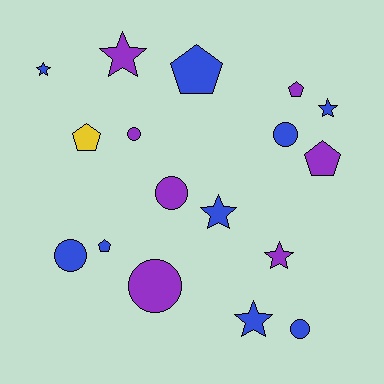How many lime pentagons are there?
There are no lime pentagons.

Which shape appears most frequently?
Star, with 6 objects.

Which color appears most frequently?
Blue, with 9 objects.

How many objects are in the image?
There are 17 objects.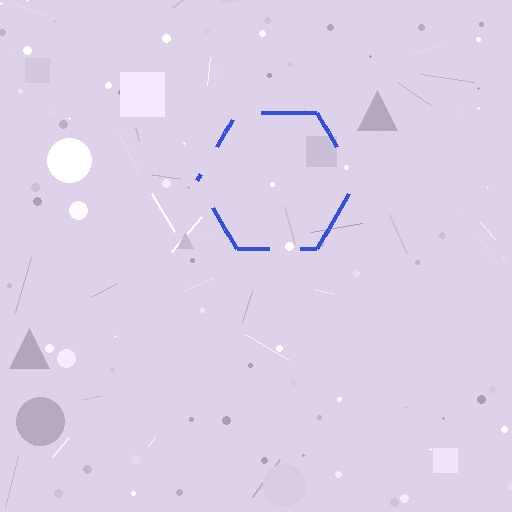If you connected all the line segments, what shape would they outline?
They would outline a hexagon.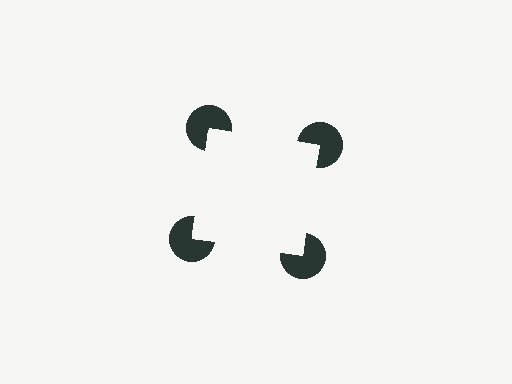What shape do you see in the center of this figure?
An illusory square — its edges are inferred from the aligned wedge cuts in the pac-man discs, not physically drawn.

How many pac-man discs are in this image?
There are 4 — one at each vertex of the illusory square.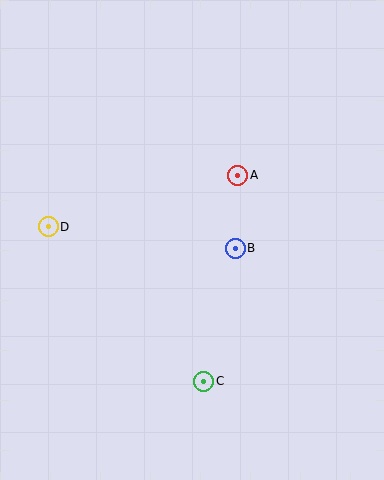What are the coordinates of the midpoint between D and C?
The midpoint between D and C is at (126, 304).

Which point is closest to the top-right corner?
Point A is closest to the top-right corner.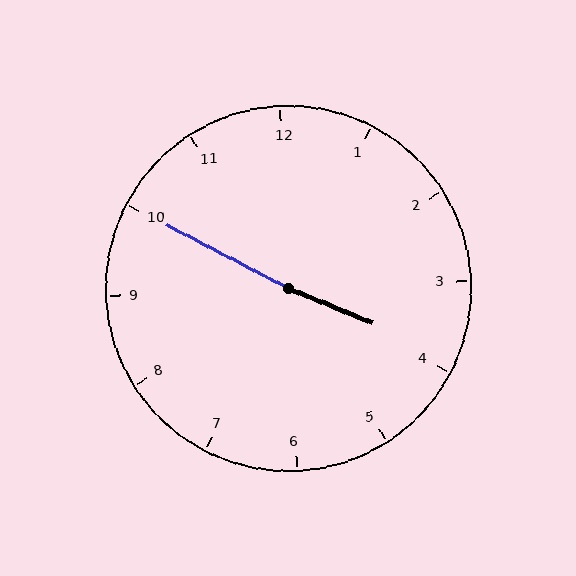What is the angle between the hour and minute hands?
Approximately 175 degrees.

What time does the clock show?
3:50.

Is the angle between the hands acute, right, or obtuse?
It is obtuse.